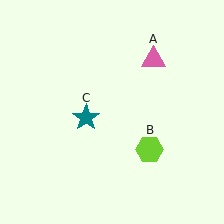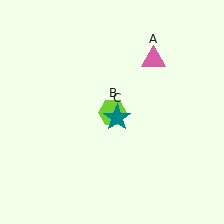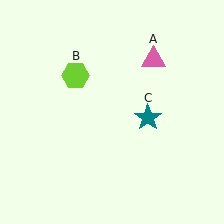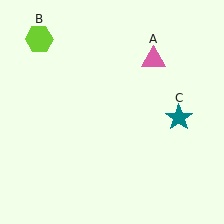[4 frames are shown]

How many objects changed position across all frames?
2 objects changed position: lime hexagon (object B), teal star (object C).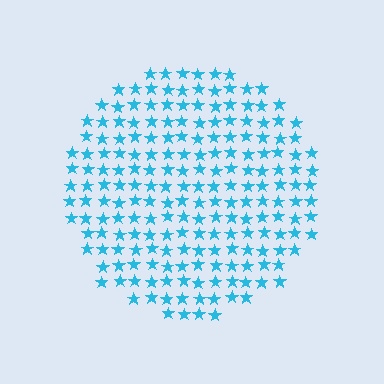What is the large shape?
The large shape is a circle.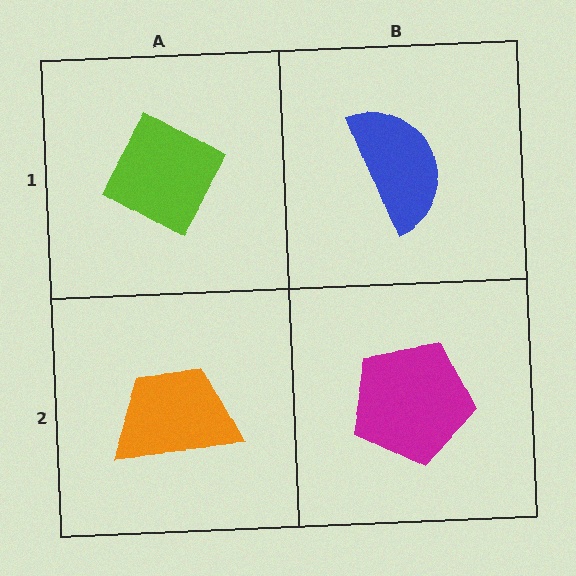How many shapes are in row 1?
2 shapes.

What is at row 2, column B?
A magenta pentagon.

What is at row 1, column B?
A blue semicircle.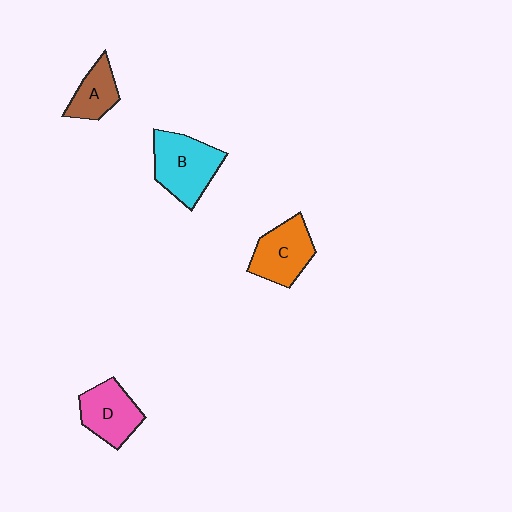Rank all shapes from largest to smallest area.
From largest to smallest: B (cyan), C (orange), D (pink), A (brown).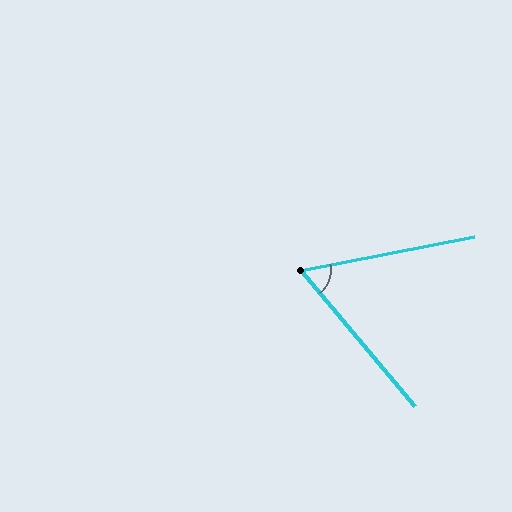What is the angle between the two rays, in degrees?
Approximately 61 degrees.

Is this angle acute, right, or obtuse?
It is acute.